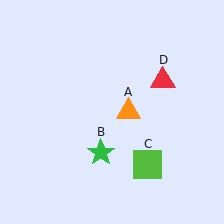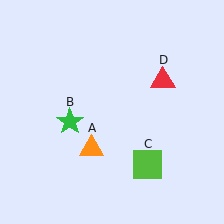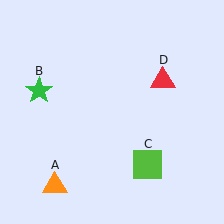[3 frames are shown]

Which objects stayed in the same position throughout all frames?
Lime square (object C) and red triangle (object D) remained stationary.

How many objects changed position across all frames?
2 objects changed position: orange triangle (object A), green star (object B).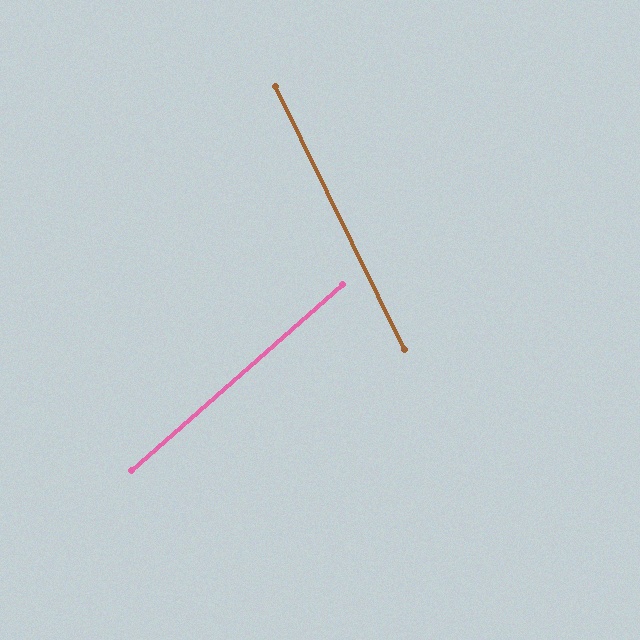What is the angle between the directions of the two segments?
Approximately 75 degrees.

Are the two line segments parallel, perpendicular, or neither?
Neither parallel nor perpendicular — they differ by about 75°.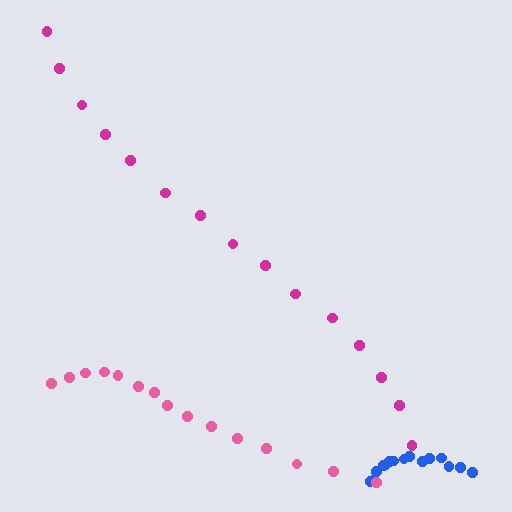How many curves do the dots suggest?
There are 3 distinct paths.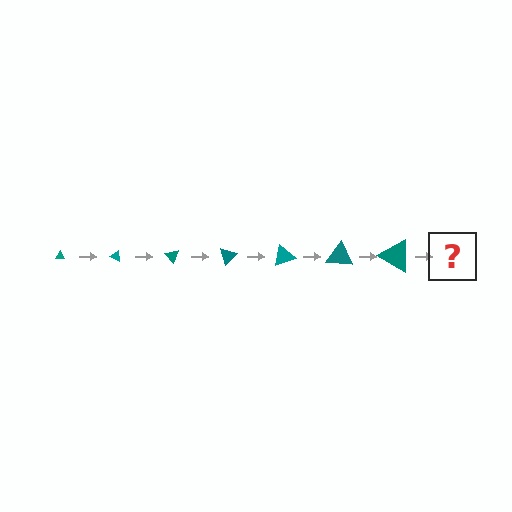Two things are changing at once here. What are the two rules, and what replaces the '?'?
The two rules are that the triangle grows larger each step and it rotates 25 degrees each step. The '?' should be a triangle, larger than the previous one and rotated 175 degrees from the start.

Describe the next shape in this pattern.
It should be a triangle, larger than the previous one and rotated 175 degrees from the start.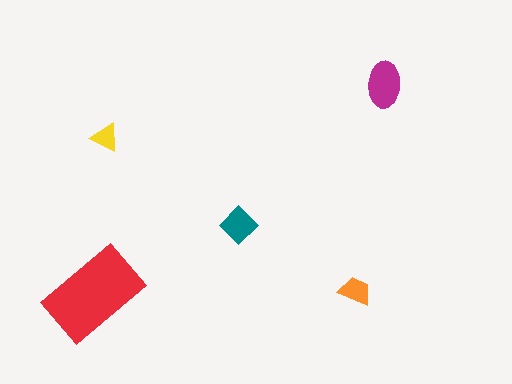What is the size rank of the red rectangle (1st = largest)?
1st.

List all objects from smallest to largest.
The yellow triangle, the orange trapezoid, the teal diamond, the magenta ellipse, the red rectangle.